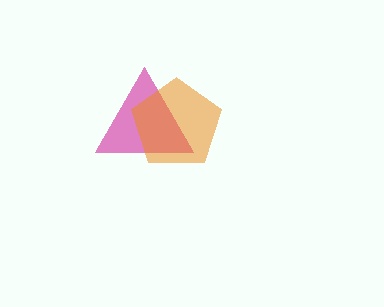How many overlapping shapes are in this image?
There are 2 overlapping shapes in the image.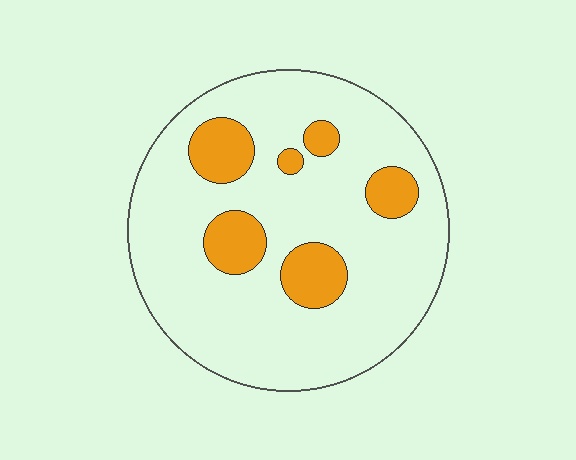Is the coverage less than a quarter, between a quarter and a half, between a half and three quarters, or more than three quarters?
Less than a quarter.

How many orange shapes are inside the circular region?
6.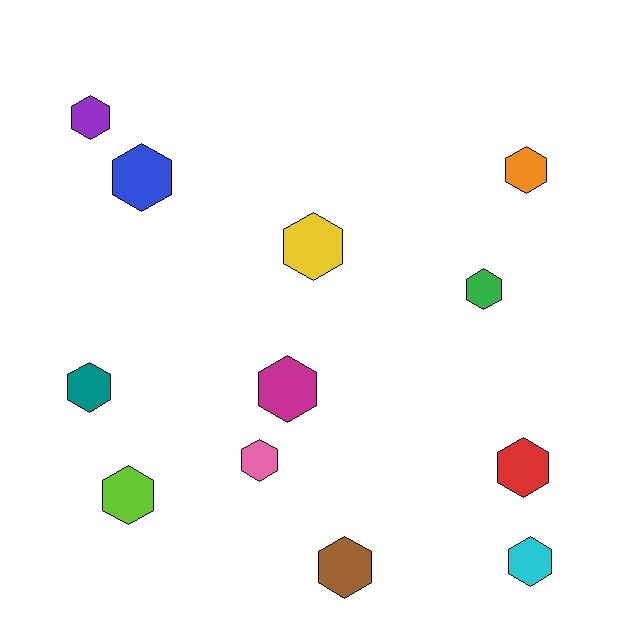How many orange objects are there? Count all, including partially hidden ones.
There is 1 orange object.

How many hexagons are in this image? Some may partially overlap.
There are 12 hexagons.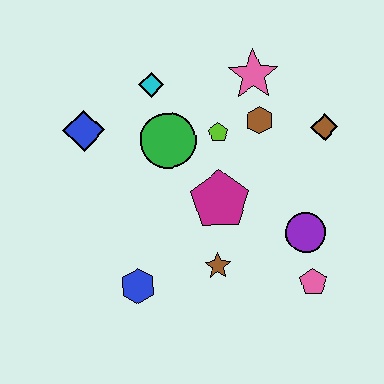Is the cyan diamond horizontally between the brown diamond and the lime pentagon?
No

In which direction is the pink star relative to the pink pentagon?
The pink star is above the pink pentagon.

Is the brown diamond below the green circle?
No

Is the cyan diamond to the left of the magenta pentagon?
Yes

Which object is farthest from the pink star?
The blue hexagon is farthest from the pink star.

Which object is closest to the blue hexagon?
The brown star is closest to the blue hexagon.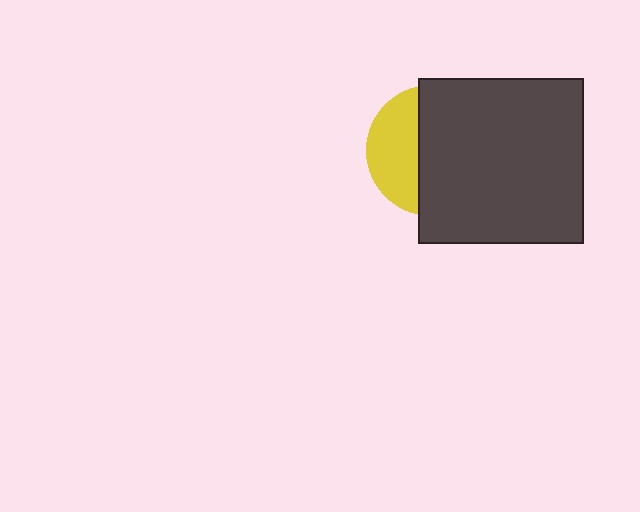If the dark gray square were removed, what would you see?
You would see the complete yellow circle.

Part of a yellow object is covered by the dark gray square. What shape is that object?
It is a circle.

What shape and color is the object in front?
The object in front is a dark gray square.